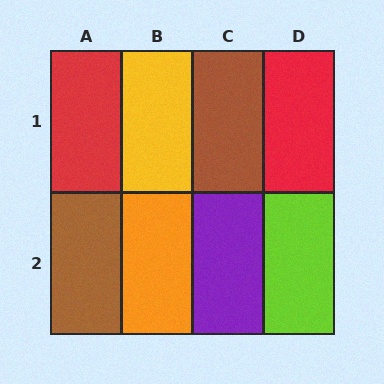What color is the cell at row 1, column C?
Brown.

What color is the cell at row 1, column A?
Red.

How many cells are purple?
1 cell is purple.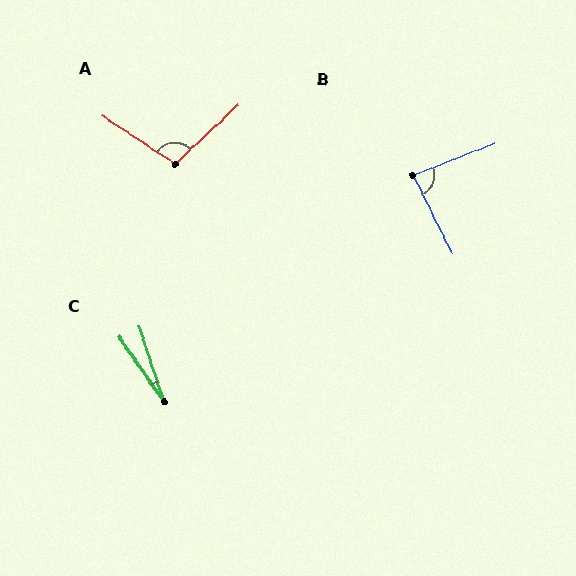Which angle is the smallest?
C, at approximately 16 degrees.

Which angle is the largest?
A, at approximately 104 degrees.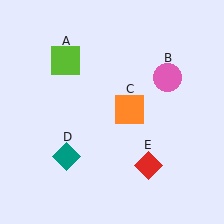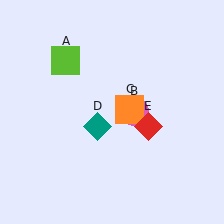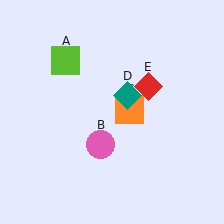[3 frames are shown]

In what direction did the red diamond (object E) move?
The red diamond (object E) moved up.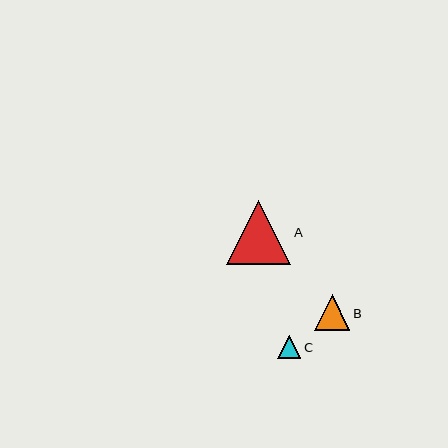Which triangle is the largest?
Triangle A is the largest with a size of approximately 64 pixels.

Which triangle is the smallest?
Triangle C is the smallest with a size of approximately 23 pixels.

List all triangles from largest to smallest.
From largest to smallest: A, B, C.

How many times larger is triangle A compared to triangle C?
Triangle A is approximately 2.8 times the size of triangle C.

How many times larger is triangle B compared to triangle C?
Triangle B is approximately 1.5 times the size of triangle C.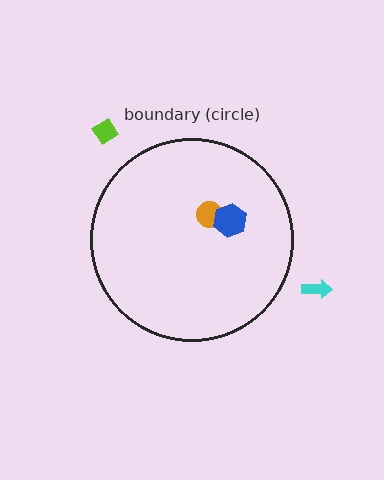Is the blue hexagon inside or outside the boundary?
Inside.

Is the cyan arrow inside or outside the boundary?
Outside.